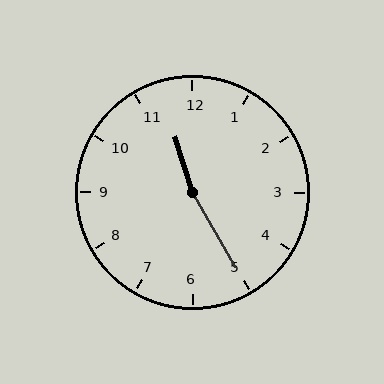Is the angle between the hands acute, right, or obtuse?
It is obtuse.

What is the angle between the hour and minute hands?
Approximately 168 degrees.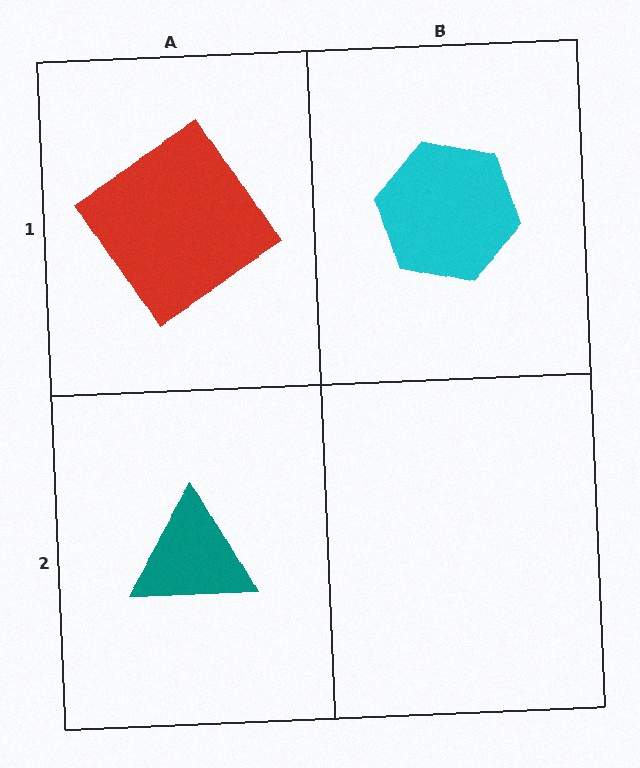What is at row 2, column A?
A teal triangle.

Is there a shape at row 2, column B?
No, that cell is empty.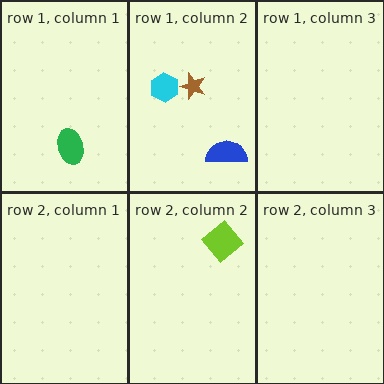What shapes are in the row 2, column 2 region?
The lime diamond.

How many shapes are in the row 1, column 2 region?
3.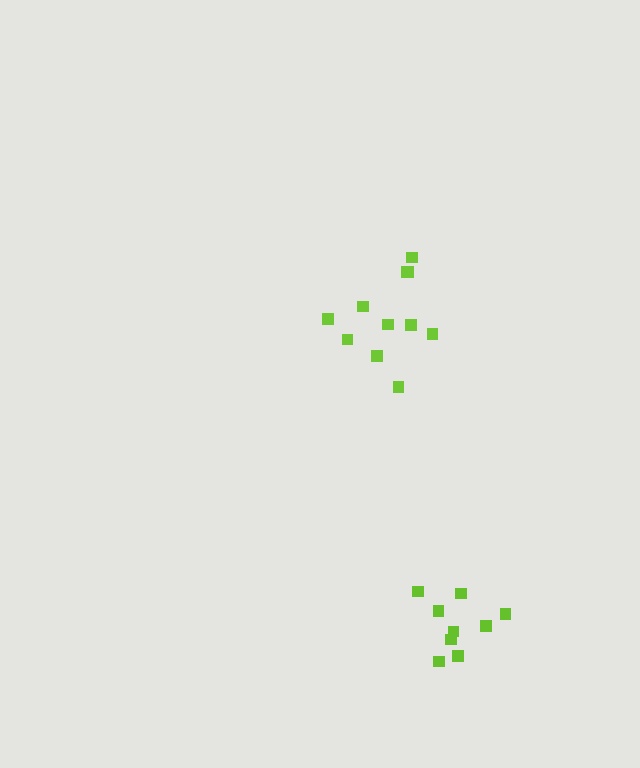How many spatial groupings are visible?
There are 2 spatial groupings.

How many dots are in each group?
Group 1: 11 dots, Group 2: 9 dots (20 total).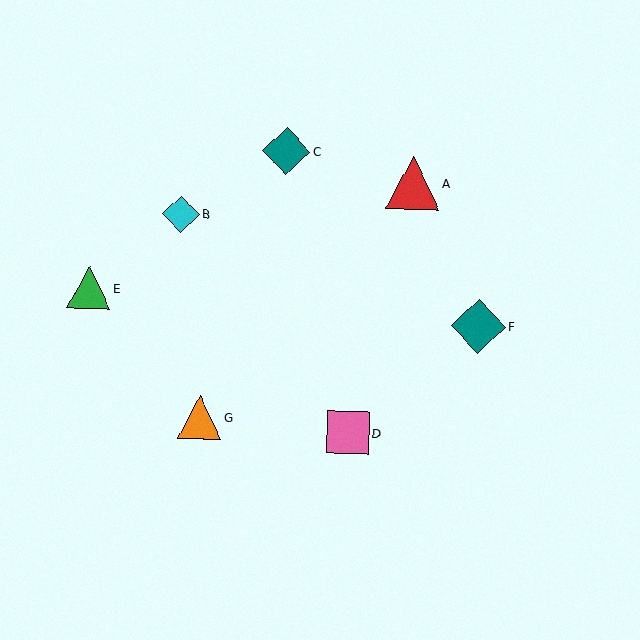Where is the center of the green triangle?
The center of the green triangle is at (89, 288).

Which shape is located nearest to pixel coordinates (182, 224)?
The cyan diamond (labeled B) at (181, 214) is nearest to that location.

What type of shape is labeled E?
Shape E is a green triangle.